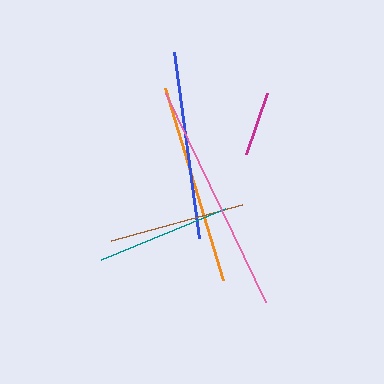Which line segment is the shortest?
The magenta line is the shortest at approximately 64 pixels.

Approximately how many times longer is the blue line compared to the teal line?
The blue line is approximately 1.4 times the length of the teal line.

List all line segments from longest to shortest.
From longest to shortest: pink, orange, blue, brown, teal, magenta.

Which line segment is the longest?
The pink line is the longest at approximately 232 pixels.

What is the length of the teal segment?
The teal segment is approximately 134 pixels long.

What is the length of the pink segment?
The pink segment is approximately 232 pixels long.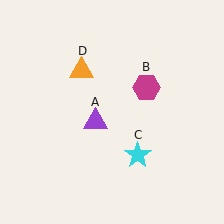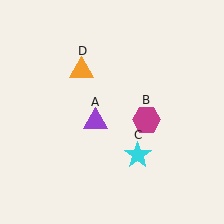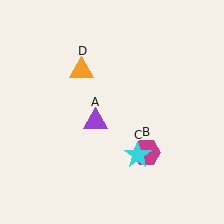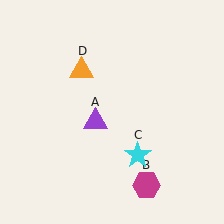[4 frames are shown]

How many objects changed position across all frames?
1 object changed position: magenta hexagon (object B).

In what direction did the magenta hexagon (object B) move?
The magenta hexagon (object B) moved down.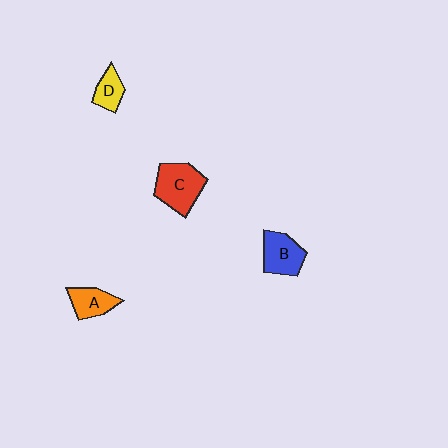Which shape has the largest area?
Shape C (red).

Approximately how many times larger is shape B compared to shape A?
Approximately 1.3 times.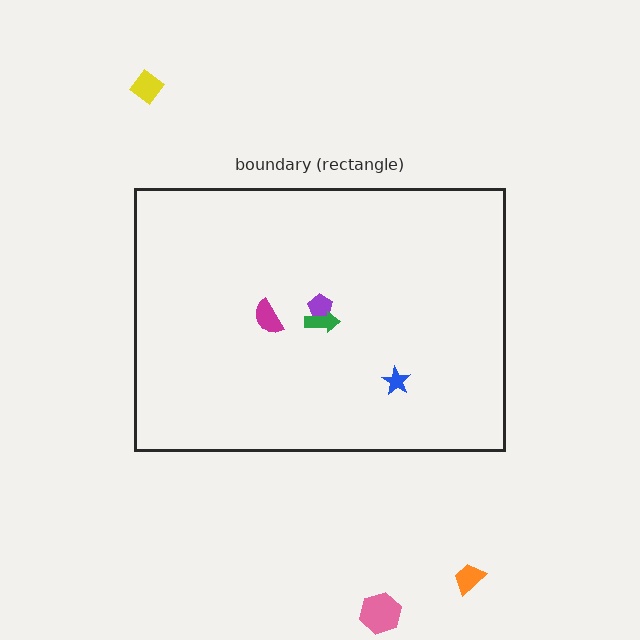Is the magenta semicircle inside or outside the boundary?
Inside.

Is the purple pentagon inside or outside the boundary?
Inside.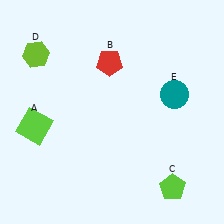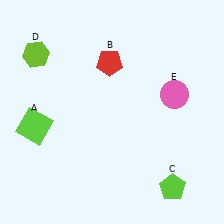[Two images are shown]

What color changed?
The circle (E) changed from teal in Image 1 to pink in Image 2.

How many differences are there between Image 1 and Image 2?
There is 1 difference between the two images.